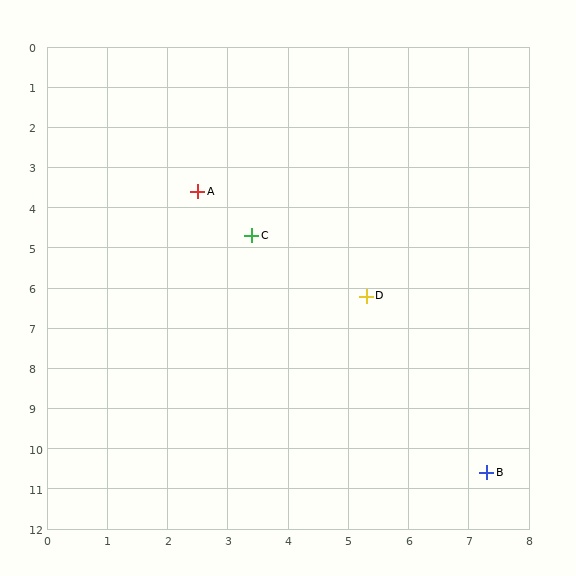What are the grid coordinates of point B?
Point B is at approximately (7.3, 10.6).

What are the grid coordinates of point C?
Point C is at approximately (3.4, 4.7).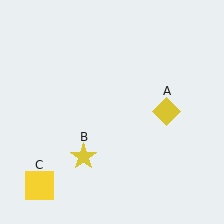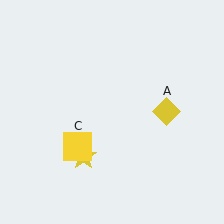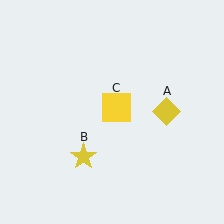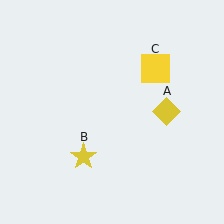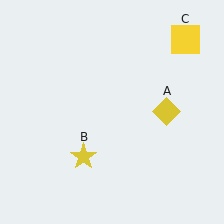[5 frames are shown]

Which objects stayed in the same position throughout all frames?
Yellow diamond (object A) and yellow star (object B) remained stationary.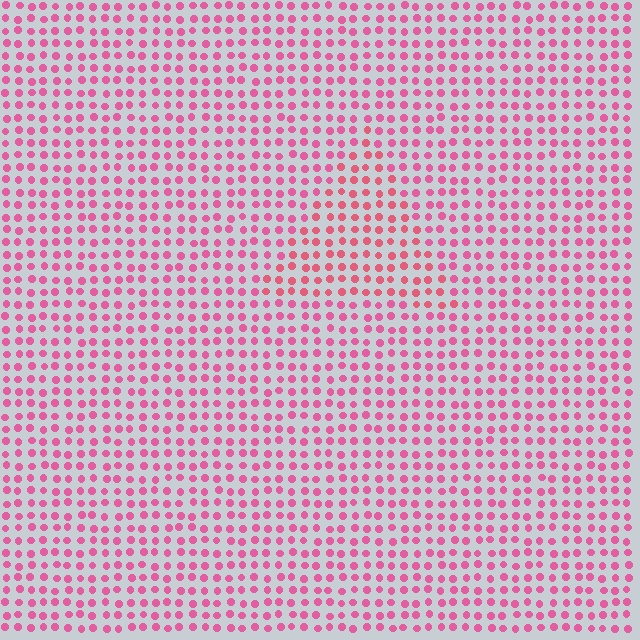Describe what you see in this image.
The image is filled with small pink elements in a uniform arrangement. A triangle-shaped region is visible where the elements are tinted to a slightly different hue, forming a subtle color boundary.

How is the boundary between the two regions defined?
The boundary is defined purely by a slight shift in hue (about 17 degrees). Spacing, size, and orientation are identical on both sides.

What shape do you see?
I see a triangle.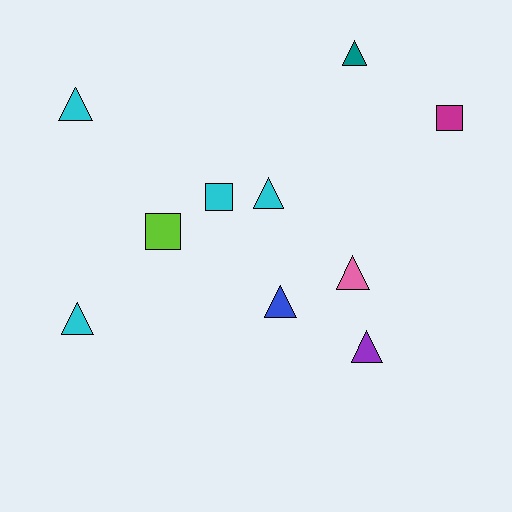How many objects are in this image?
There are 10 objects.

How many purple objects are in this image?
There is 1 purple object.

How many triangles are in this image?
There are 7 triangles.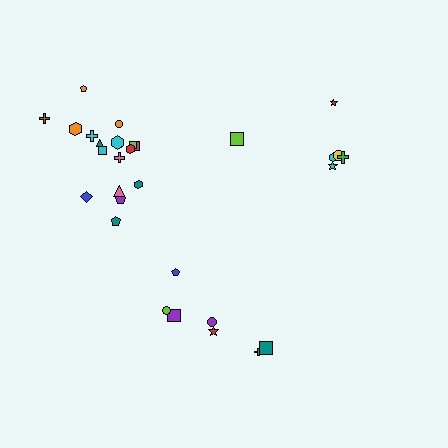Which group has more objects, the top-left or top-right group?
The top-left group.